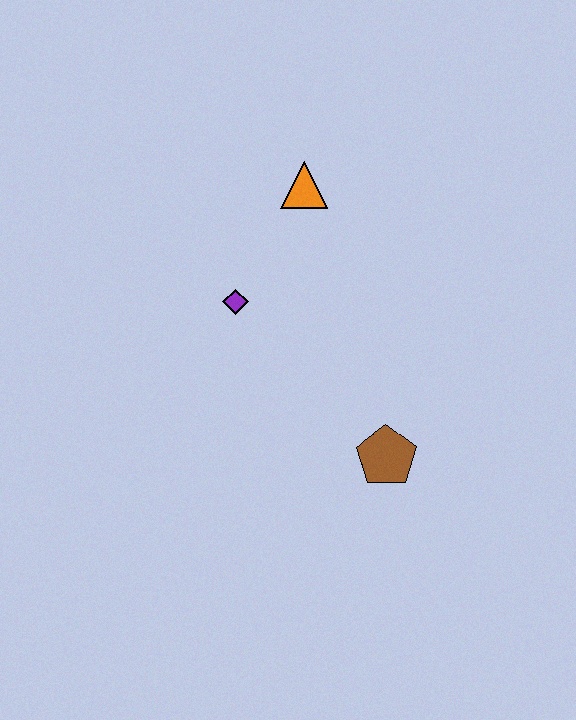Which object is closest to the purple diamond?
The orange triangle is closest to the purple diamond.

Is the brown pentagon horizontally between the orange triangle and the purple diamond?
No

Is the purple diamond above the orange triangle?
No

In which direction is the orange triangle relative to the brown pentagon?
The orange triangle is above the brown pentagon.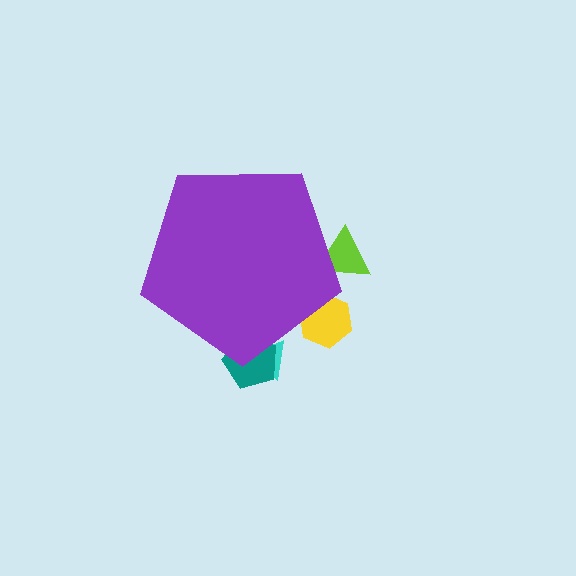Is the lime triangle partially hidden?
Yes, the lime triangle is partially hidden behind the purple pentagon.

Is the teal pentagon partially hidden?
Yes, the teal pentagon is partially hidden behind the purple pentagon.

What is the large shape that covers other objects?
A purple pentagon.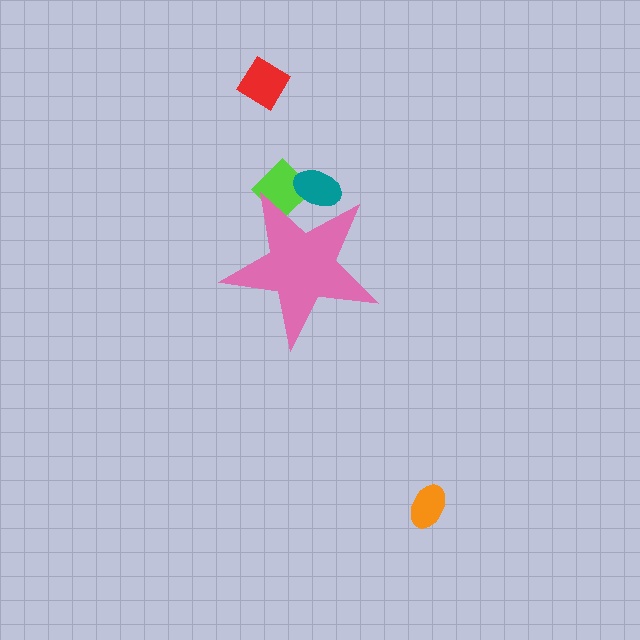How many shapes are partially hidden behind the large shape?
2 shapes are partially hidden.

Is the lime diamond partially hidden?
Yes, the lime diamond is partially hidden behind the pink star.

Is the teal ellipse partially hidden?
Yes, the teal ellipse is partially hidden behind the pink star.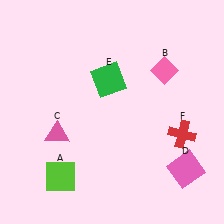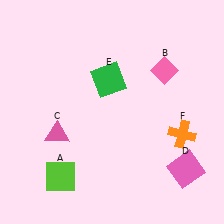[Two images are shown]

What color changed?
The cross (F) changed from red in Image 1 to orange in Image 2.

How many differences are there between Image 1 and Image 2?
There is 1 difference between the two images.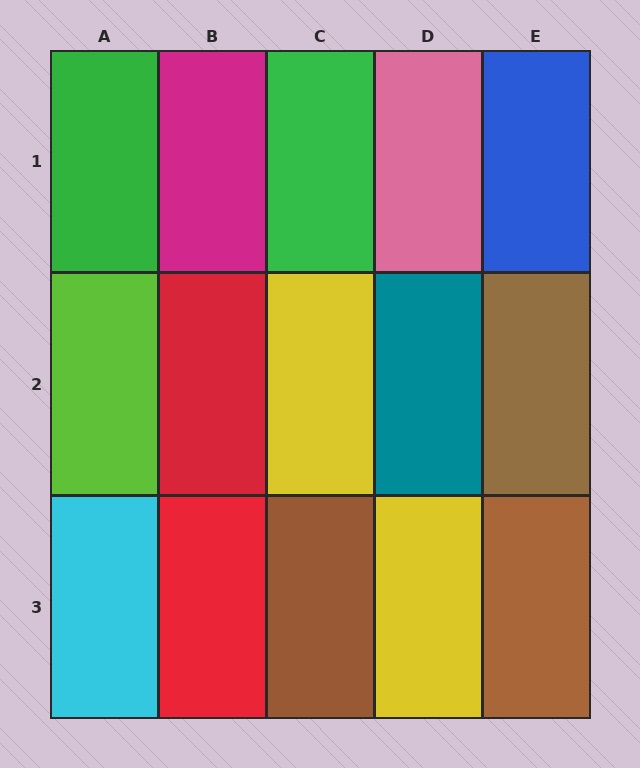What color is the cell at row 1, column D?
Pink.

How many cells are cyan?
1 cell is cyan.